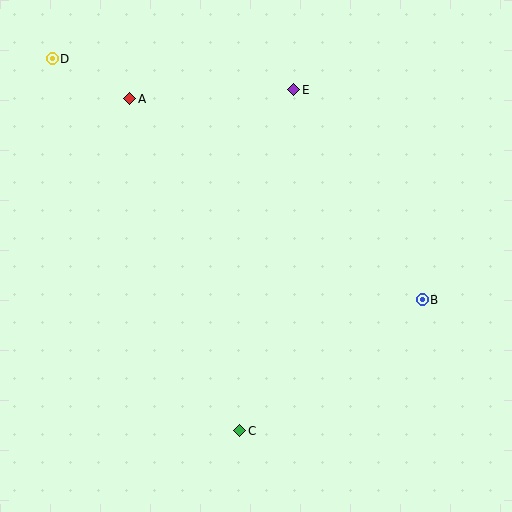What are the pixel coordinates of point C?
Point C is at (240, 431).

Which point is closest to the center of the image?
Point E at (294, 90) is closest to the center.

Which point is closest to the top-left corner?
Point D is closest to the top-left corner.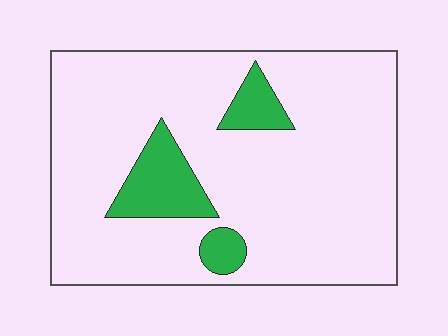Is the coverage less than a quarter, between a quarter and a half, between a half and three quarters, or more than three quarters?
Less than a quarter.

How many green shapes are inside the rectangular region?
3.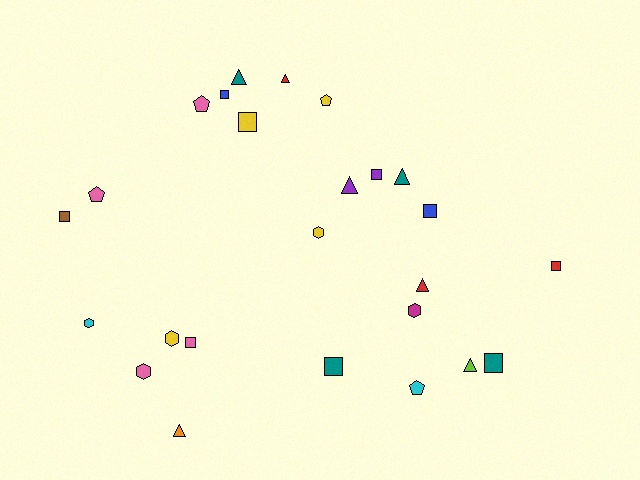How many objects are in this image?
There are 25 objects.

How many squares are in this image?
There are 9 squares.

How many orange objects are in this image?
There is 1 orange object.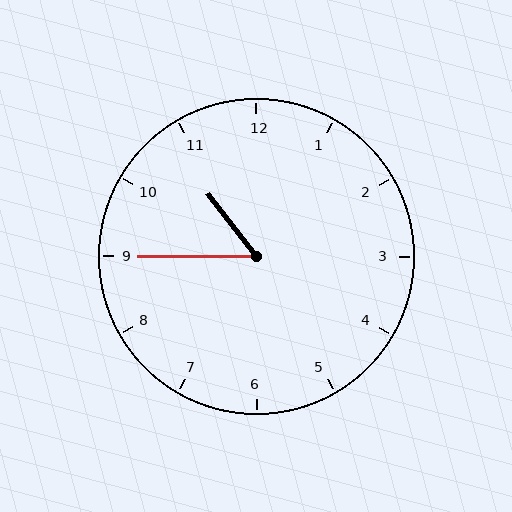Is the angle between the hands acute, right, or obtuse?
It is acute.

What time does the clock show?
10:45.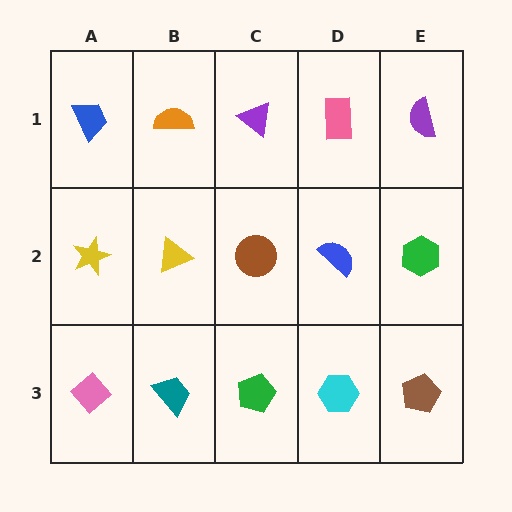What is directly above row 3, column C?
A brown circle.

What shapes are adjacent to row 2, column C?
A purple triangle (row 1, column C), a green pentagon (row 3, column C), a yellow triangle (row 2, column B), a blue semicircle (row 2, column D).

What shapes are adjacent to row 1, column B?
A yellow triangle (row 2, column B), a blue trapezoid (row 1, column A), a purple triangle (row 1, column C).